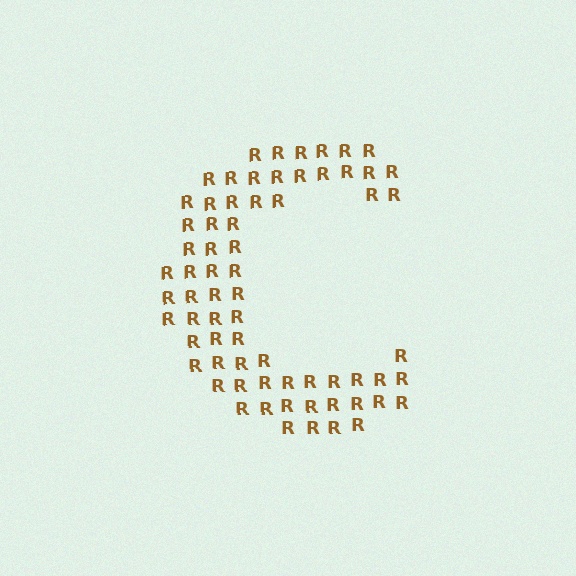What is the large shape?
The large shape is the letter C.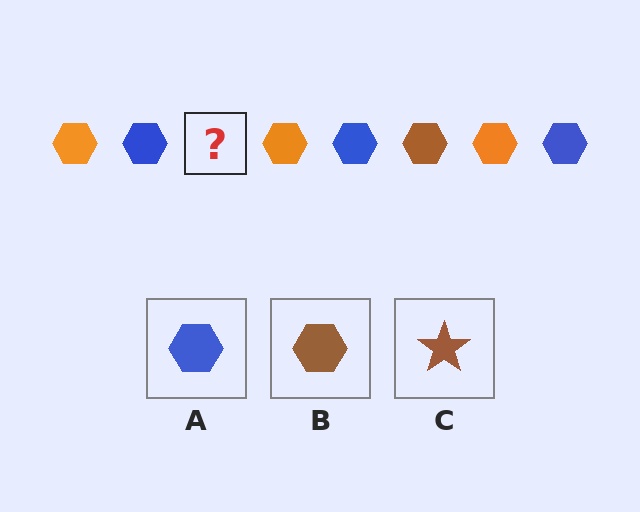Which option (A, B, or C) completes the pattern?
B.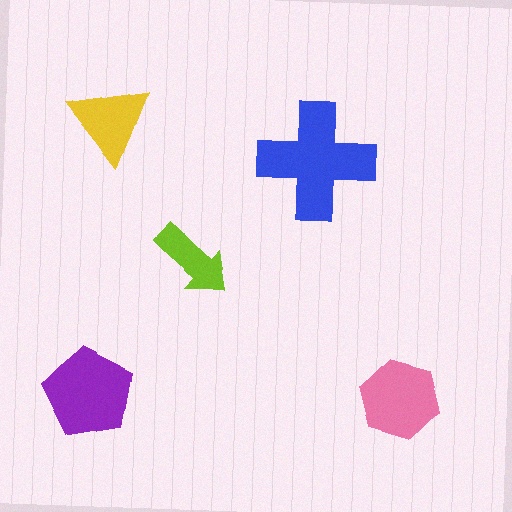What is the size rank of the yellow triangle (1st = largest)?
4th.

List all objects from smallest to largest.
The lime arrow, the yellow triangle, the pink hexagon, the purple pentagon, the blue cross.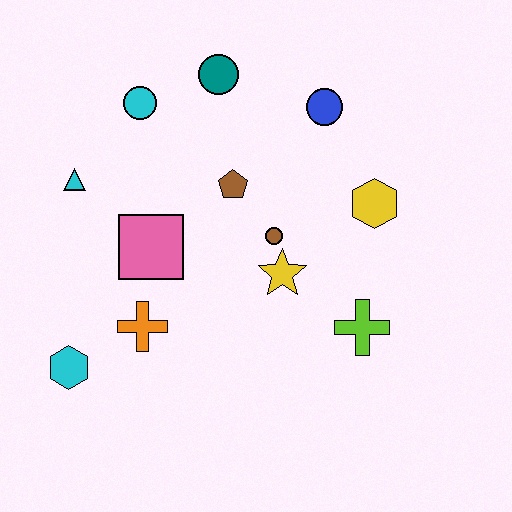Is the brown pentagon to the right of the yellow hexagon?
No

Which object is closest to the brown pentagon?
The brown circle is closest to the brown pentagon.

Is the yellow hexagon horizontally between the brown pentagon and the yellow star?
No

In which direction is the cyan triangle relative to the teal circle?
The cyan triangle is to the left of the teal circle.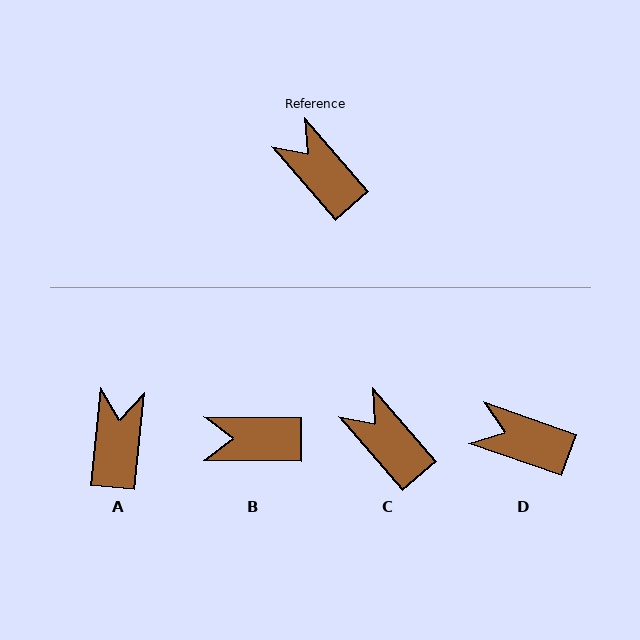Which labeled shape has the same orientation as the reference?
C.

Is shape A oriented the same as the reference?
No, it is off by about 46 degrees.